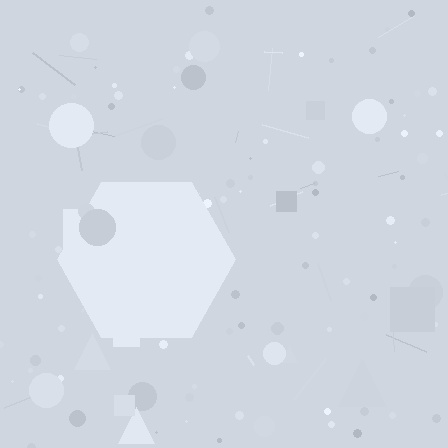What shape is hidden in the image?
A hexagon is hidden in the image.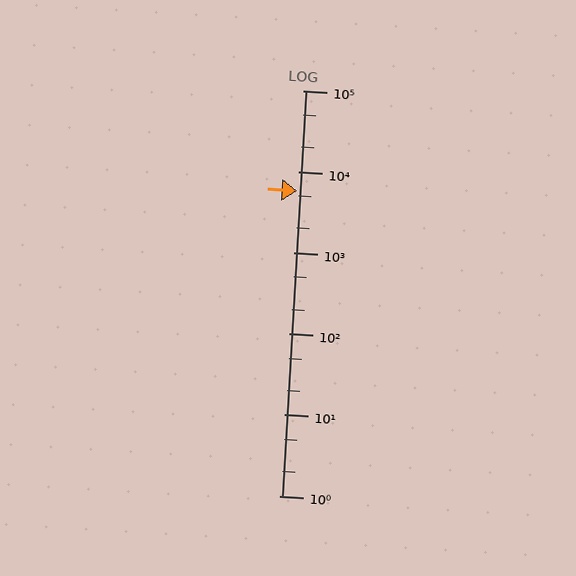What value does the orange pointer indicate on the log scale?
The pointer indicates approximately 5800.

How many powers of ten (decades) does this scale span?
The scale spans 5 decades, from 1 to 100000.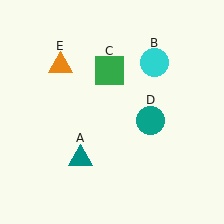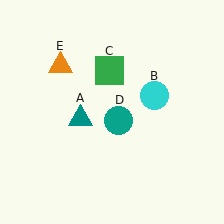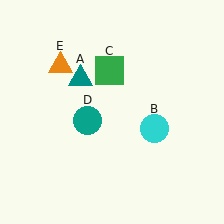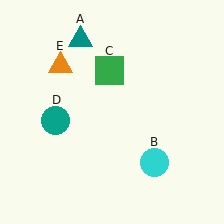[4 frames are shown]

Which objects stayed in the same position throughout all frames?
Green square (object C) and orange triangle (object E) remained stationary.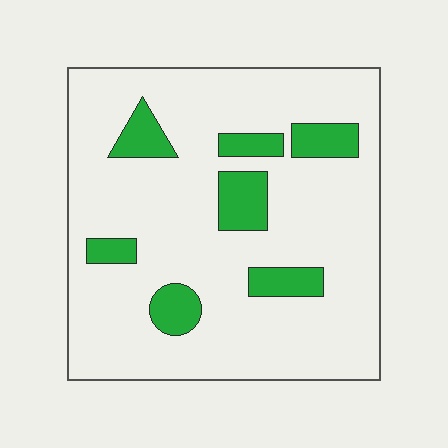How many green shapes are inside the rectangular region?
7.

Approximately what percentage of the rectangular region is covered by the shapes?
Approximately 15%.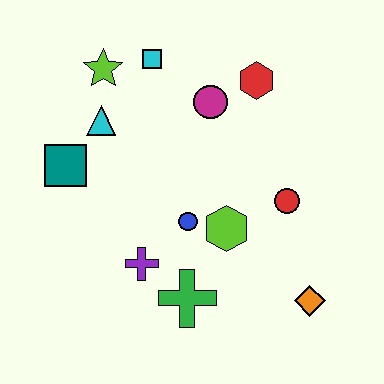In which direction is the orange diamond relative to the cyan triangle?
The orange diamond is to the right of the cyan triangle.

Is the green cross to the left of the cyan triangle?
No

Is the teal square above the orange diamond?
Yes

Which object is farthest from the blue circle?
The lime star is farthest from the blue circle.